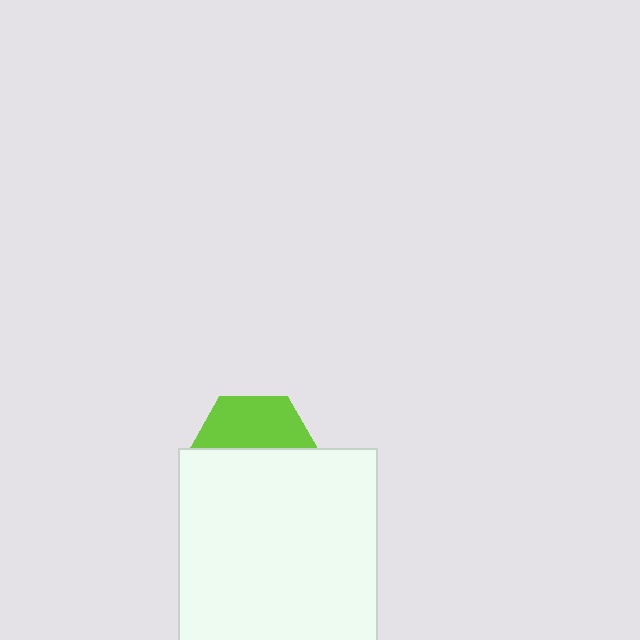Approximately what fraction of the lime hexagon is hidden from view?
Roughly 58% of the lime hexagon is hidden behind the white square.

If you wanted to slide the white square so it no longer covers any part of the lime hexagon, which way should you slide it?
Slide it down — that is the most direct way to separate the two shapes.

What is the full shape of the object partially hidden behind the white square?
The partially hidden object is a lime hexagon.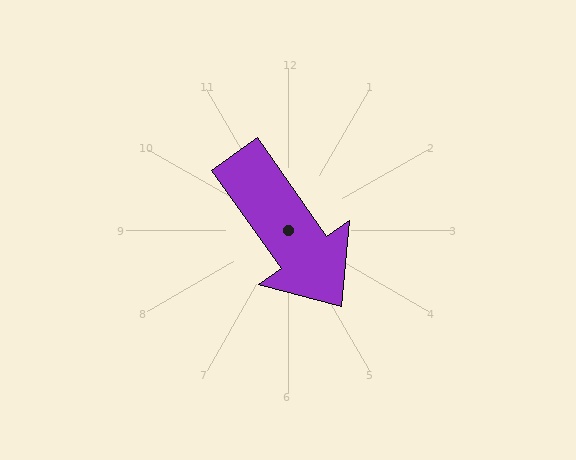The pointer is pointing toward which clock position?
Roughly 5 o'clock.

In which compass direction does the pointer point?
Southeast.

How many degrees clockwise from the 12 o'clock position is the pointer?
Approximately 145 degrees.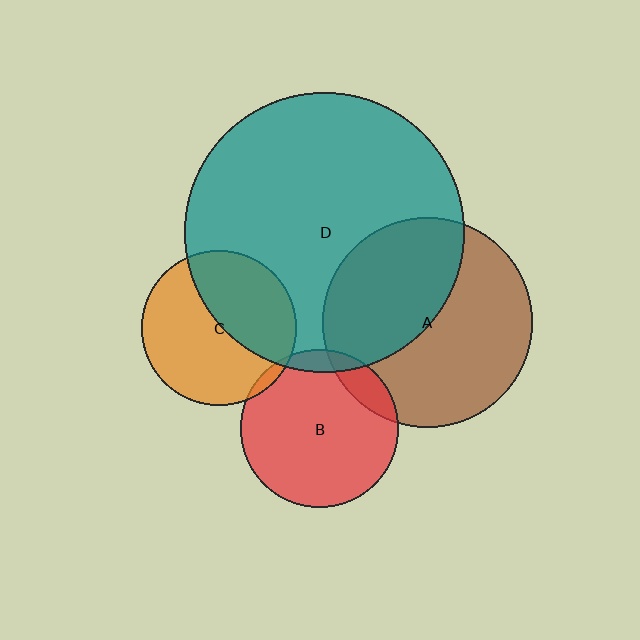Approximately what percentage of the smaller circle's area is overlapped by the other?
Approximately 40%.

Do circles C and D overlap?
Yes.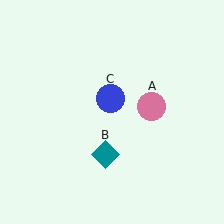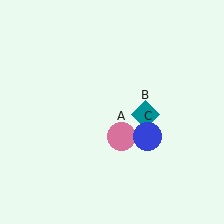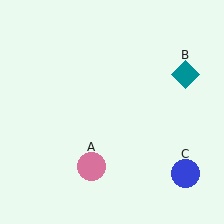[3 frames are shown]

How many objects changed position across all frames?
3 objects changed position: pink circle (object A), teal diamond (object B), blue circle (object C).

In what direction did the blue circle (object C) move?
The blue circle (object C) moved down and to the right.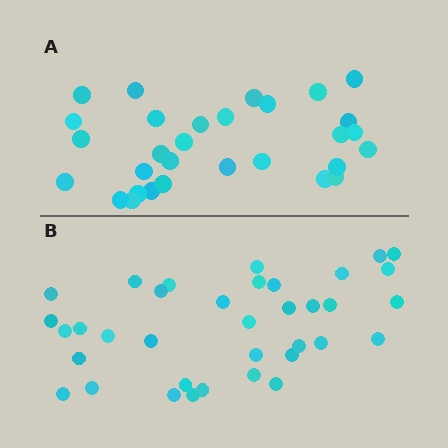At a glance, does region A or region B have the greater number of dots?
Region B (the bottom region) has more dots.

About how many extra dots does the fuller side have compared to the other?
Region B has about 6 more dots than region A.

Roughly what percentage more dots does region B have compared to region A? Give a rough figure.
About 20% more.